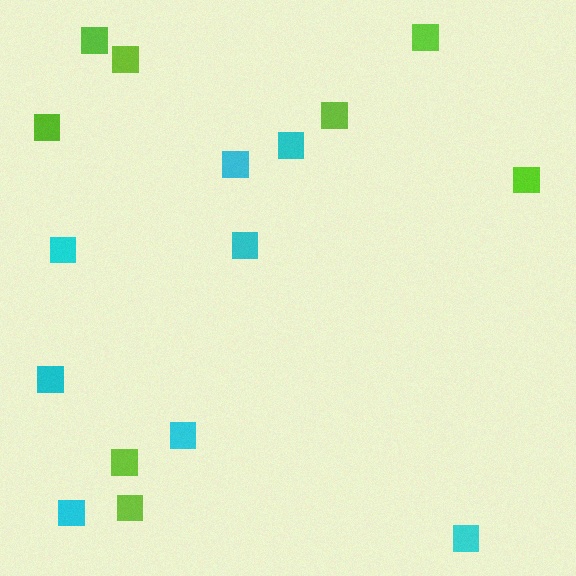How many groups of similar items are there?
There are 2 groups: one group of cyan squares (8) and one group of lime squares (8).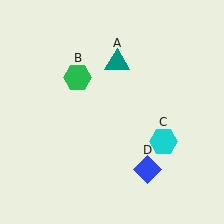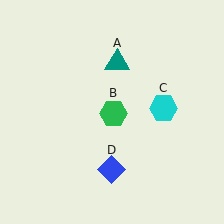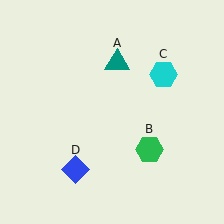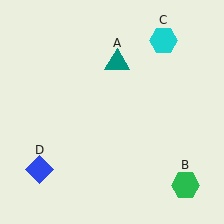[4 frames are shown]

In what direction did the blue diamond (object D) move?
The blue diamond (object D) moved left.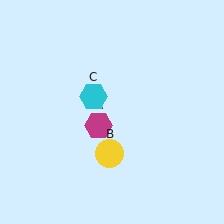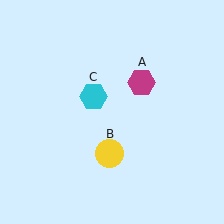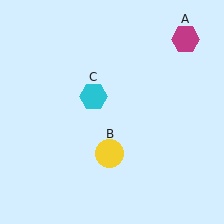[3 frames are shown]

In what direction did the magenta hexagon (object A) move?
The magenta hexagon (object A) moved up and to the right.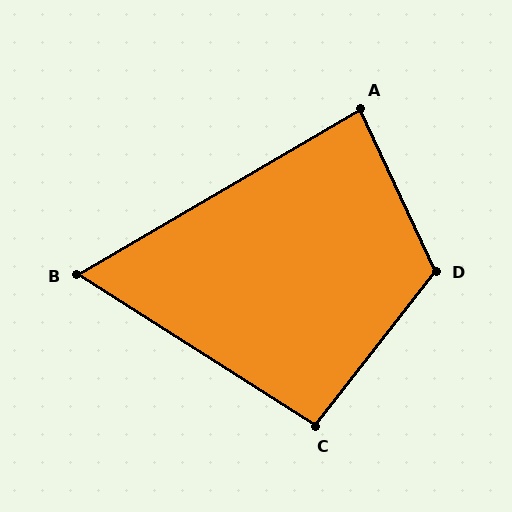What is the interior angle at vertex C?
Approximately 95 degrees (obtuse).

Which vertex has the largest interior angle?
D, at approximately 117 degrees.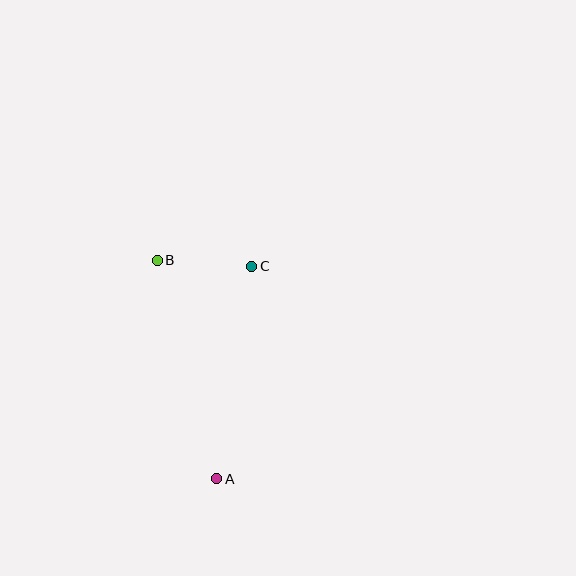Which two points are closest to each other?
Points B and C are closest to each other.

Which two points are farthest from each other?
Points A and B are farthest from each other.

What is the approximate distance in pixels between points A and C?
The distance between A and C is approximately 215 pixels.